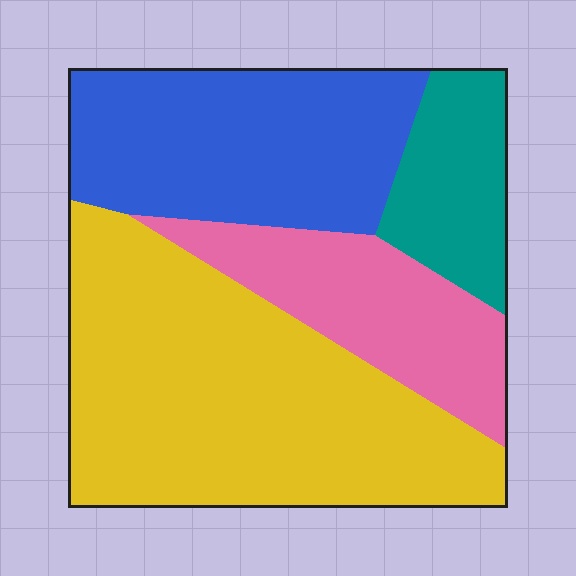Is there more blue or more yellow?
Yellow.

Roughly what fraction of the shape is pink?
Pink takes up less than a quarter of the shape.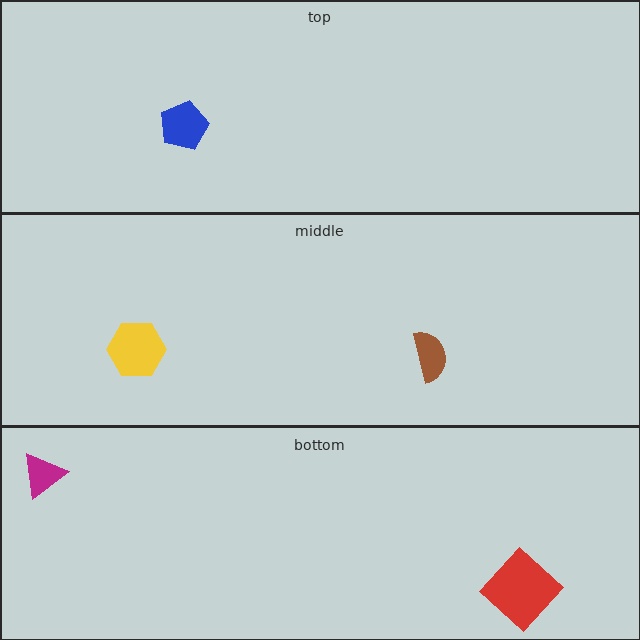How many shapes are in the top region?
1.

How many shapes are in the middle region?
2.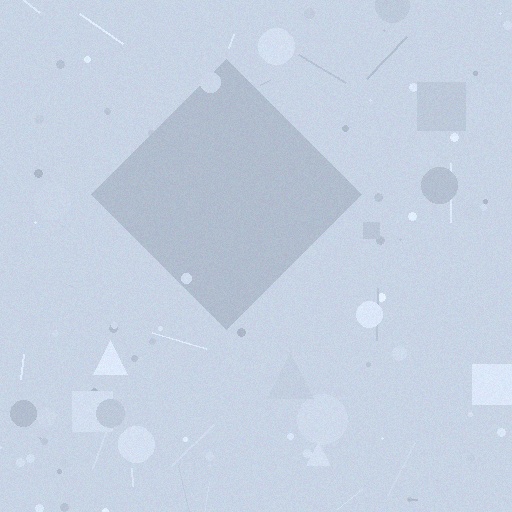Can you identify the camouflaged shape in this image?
The camouflaged shape is a diamond.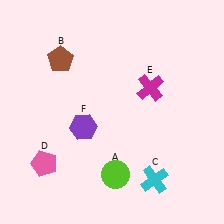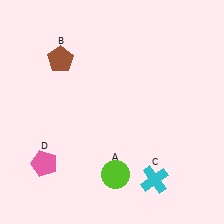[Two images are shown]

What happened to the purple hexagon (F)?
The purple hexagon (F) was removed in Image 2. It was in the bottom-left area of Image 1.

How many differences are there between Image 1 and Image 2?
There are 2 differences between the two images.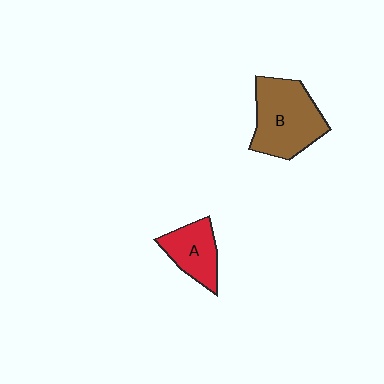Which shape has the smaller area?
Shape A (red).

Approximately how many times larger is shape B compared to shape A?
Approximately 1.7 times.